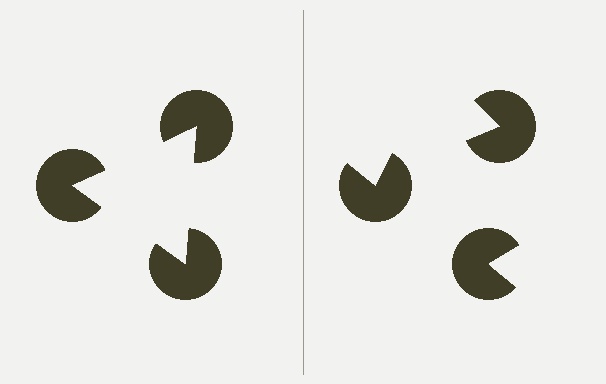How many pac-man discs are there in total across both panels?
6 — 3 on each side.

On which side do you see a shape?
An illusory triangle appears on the left side. On the right side the wedge cuts are rotated, so no coherent shape forms.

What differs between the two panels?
The pac-man discs are positioned identically on both sides; only the wedge orientations differ. On the left they align to a triangle; on the right they are misaligned.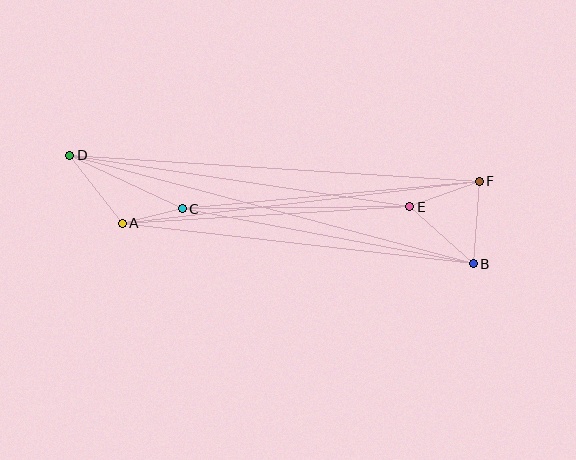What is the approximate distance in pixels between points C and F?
The distance between C and F is approximately 298 pixels.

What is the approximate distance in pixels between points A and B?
The distance between A and B is approximately 353 pixels.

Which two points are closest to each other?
Points A and C are closest to each other.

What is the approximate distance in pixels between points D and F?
The distance between D and F is approximately 410 pixels.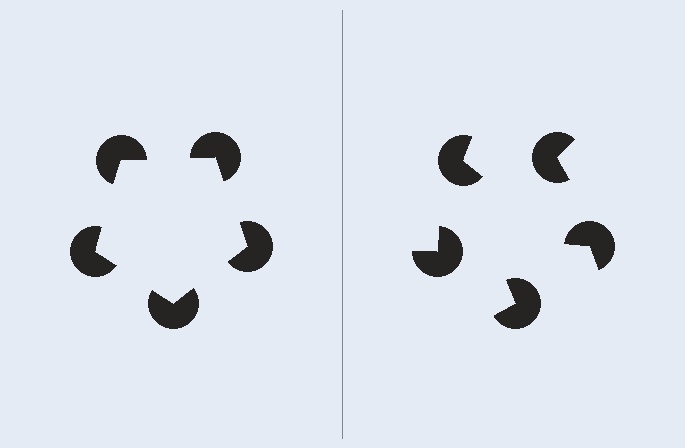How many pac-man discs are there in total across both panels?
10 — 5 on each side.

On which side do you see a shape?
An illusory pentagon appears on the left side. On the right side the wedge cuts are rotated, so no coherent shape forms.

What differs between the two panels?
The pac-man discs are positioned identically on both sides; only the wedge orientations differ. On the left they align to a pentagon; on the right they are misaligned.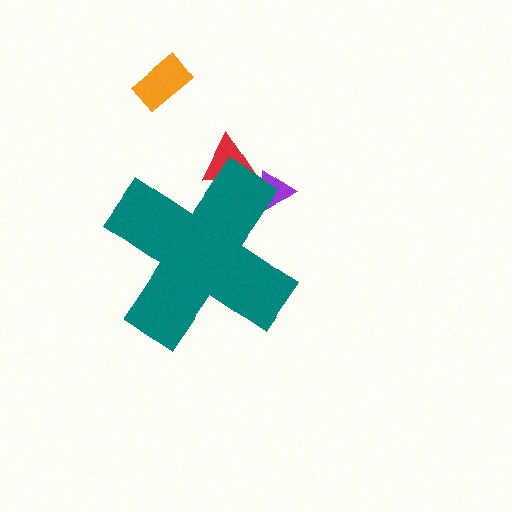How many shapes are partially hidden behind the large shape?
2 shapes are partially hidden.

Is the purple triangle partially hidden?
Yes, the purple triangle is partially hidden behind the teal cross.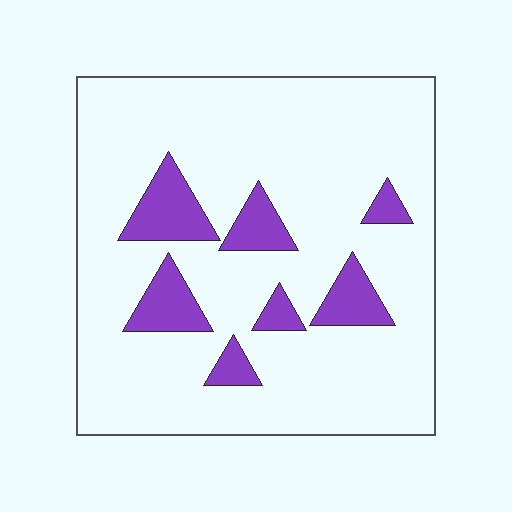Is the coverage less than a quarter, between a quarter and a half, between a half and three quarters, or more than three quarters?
Less than a quarter.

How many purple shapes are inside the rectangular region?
7.